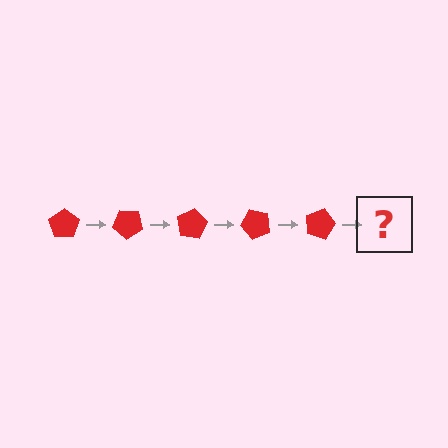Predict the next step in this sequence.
The next step is a red pentagon rotated 200 degrees.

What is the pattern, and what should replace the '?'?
The pattern is that the pentagon rotates 40 degrees each step. The '?' should be a red pentagon rotated 200 degrees.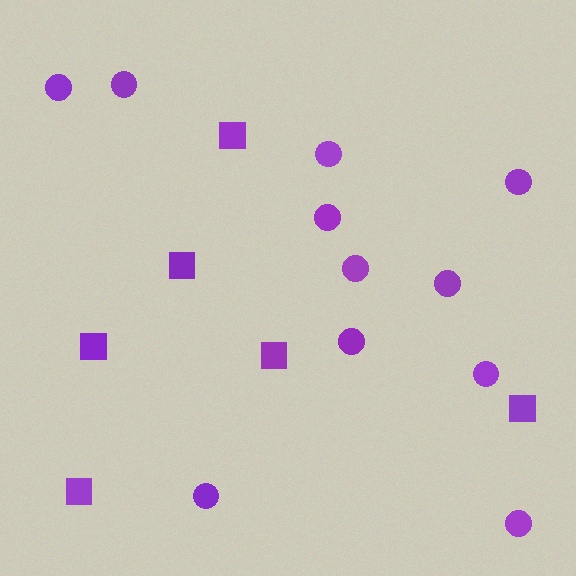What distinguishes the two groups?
There are 2 groups: one group of squares (6) and one group of circles (11).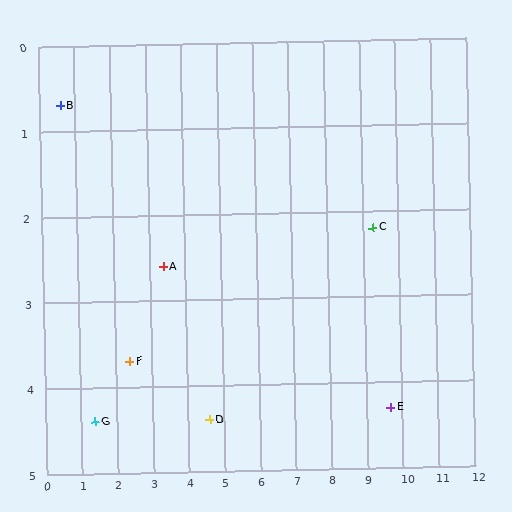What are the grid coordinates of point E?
Point E is at approximately (9.7, 4.3).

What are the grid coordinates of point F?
Point F is at approximately (2.4, 3.7).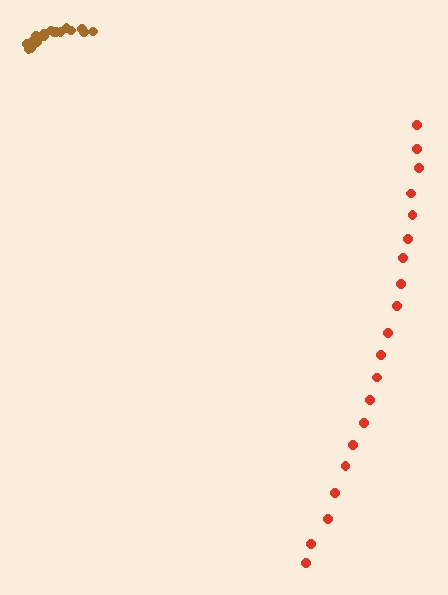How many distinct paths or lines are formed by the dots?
There are 2 distinct paths.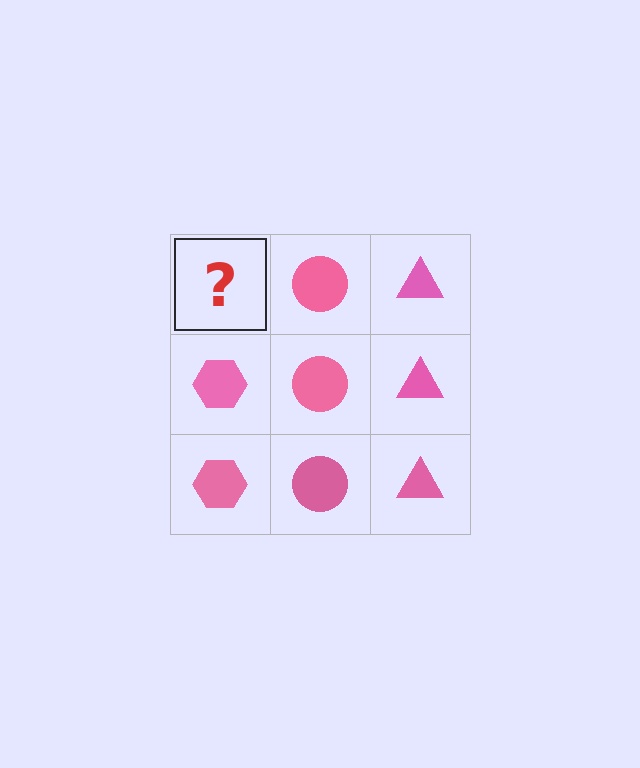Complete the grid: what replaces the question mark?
The question mark should be replaced with a pink hexagon.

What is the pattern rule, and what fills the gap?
The rule is that each column has a consistent shape. The gap should be filled with a pink hexagon.